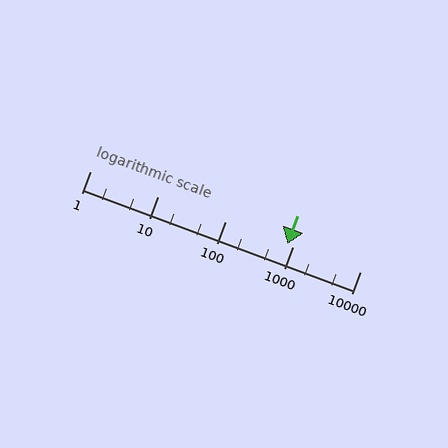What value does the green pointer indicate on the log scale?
The pointer indicates approximately 850.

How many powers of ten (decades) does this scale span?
The scale spans 4 decades, from 1 to 10000.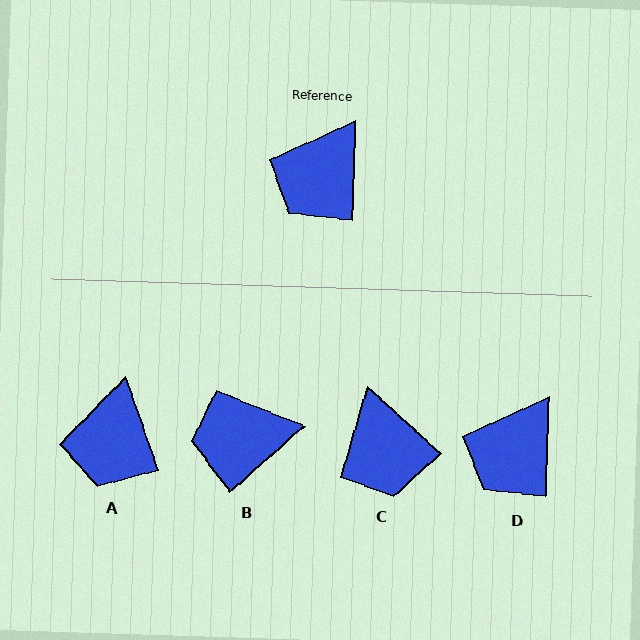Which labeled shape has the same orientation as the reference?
D.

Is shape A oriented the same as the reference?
No, it is off by about 21 degrees.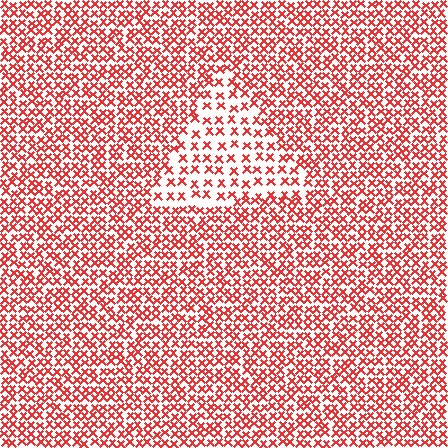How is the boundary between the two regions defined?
The boundary is defined by a change in element density (approximately 2.0x ratio). All elements are the same color, size, and shape.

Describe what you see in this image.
The image contains small red elements arranged at two different densities. A triangle-shaped region is visible where the elements are less densely packed than the surrounding area.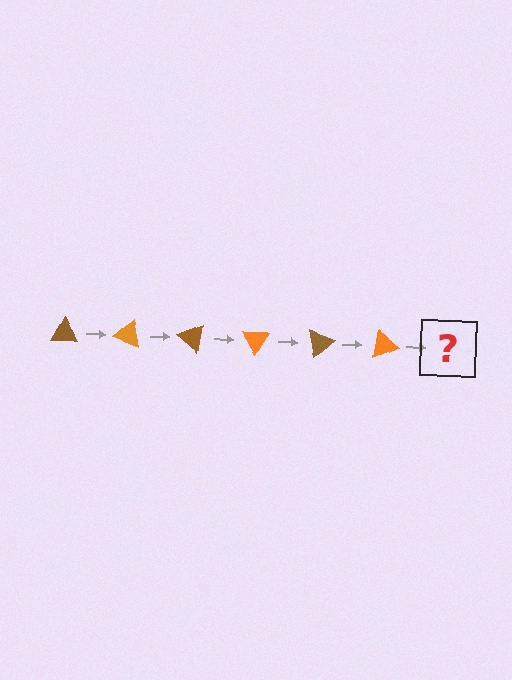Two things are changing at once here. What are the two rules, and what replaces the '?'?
The two rules are that it rotates 20 degrees each step and the color cycles through brown and orange. The '?' should be a brown triangle, rotated 120 degrees from the start.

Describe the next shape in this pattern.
It should be a brown triangle, rotated 120 degrees from the start.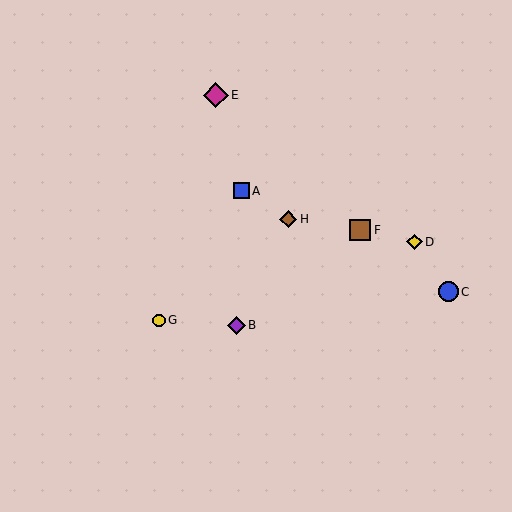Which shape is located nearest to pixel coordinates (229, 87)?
The magenta diamond (labeled E) at (216, 95) is nearest to that location.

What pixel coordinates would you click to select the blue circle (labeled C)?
Click at (448, 292) to select the blue circle C.